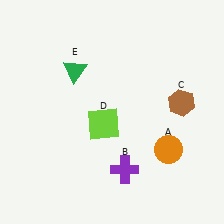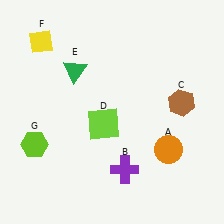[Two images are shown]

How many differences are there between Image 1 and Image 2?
There are 2 differences between the two images.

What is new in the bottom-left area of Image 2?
A lime hexagon (G) was added in the bottom-left area of Image 2.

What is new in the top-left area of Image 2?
A yellow diamond (F) was added in the top-left area of Image 2.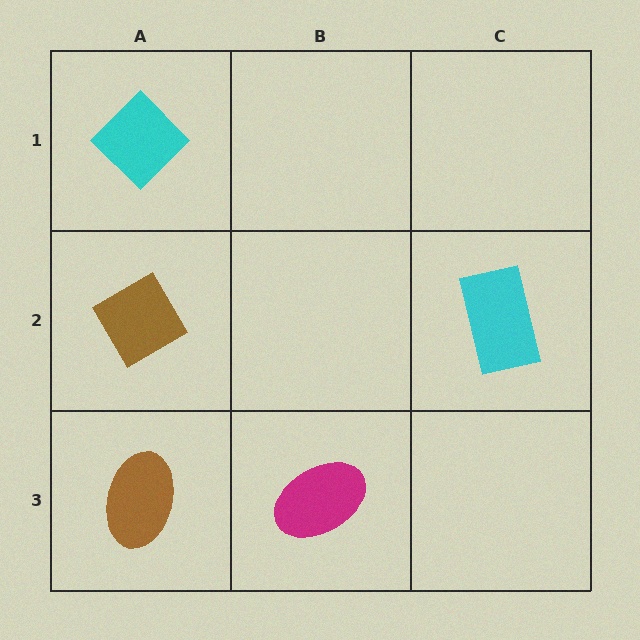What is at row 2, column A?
A brown diamond.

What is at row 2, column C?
A cyan rectangle.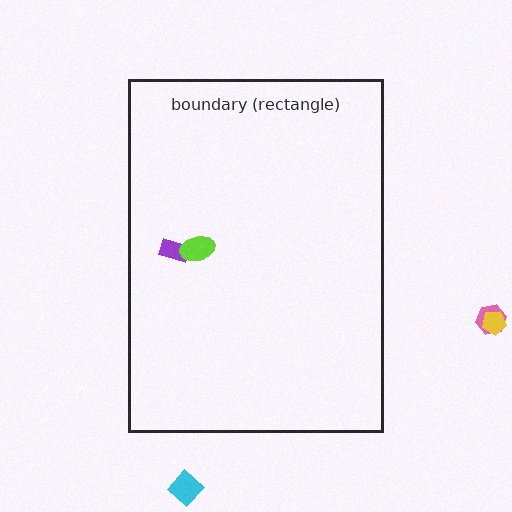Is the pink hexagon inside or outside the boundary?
Outside.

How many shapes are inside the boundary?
2 inside, 3 outside.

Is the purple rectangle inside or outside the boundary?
Inside.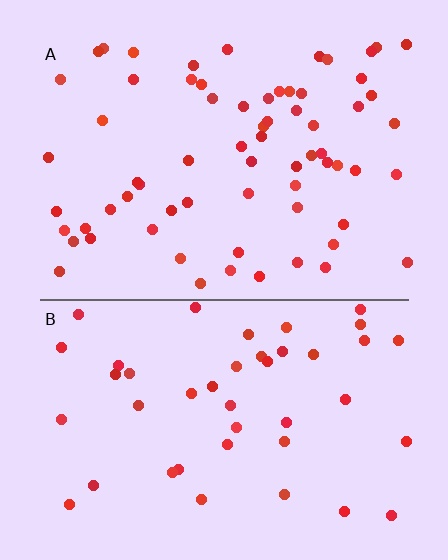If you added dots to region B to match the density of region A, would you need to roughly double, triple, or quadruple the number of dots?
Approximately double.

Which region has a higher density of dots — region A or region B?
A (the top).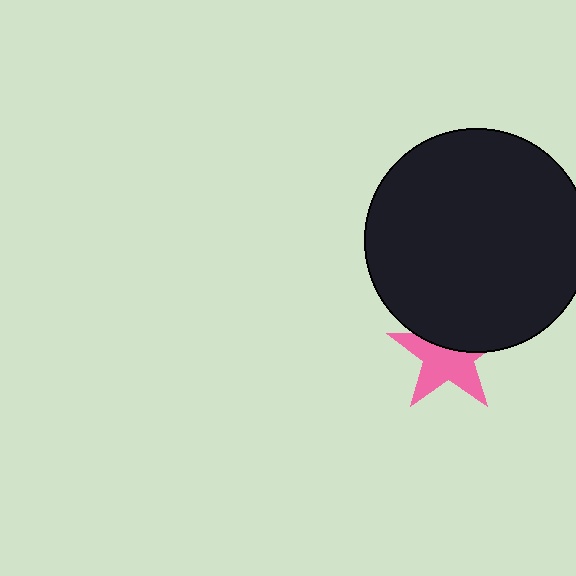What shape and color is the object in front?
The object in front is a black circle.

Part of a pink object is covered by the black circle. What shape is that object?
It is a star.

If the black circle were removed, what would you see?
You would see the complete pink star.